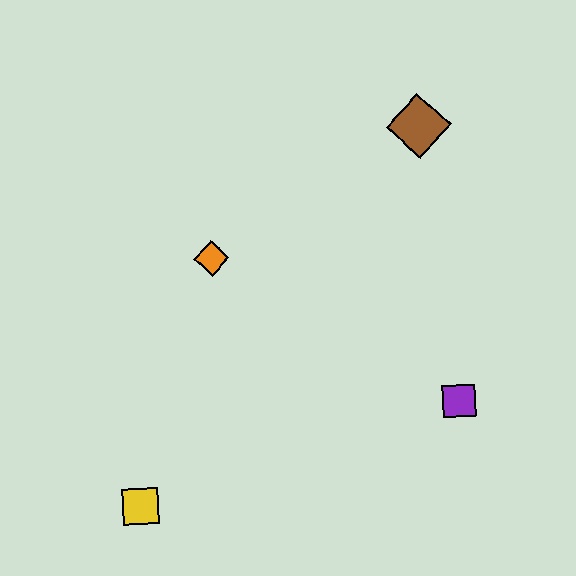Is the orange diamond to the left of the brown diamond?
Yes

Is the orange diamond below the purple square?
No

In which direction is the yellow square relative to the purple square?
The yellow square is to the left of the purple square.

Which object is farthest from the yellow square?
The brown diamond is farthest from the yellow square.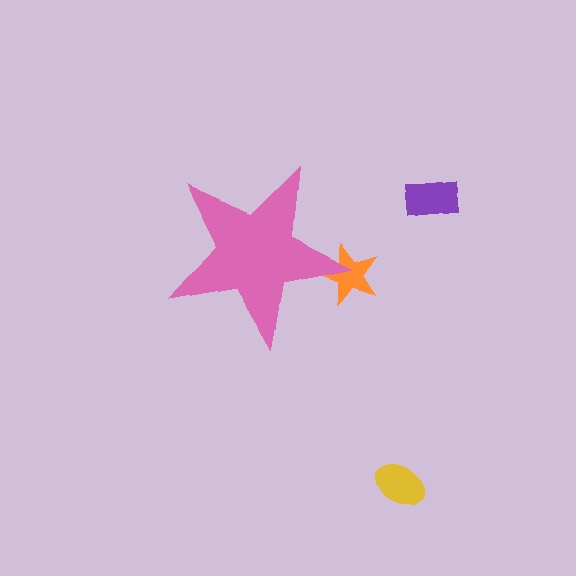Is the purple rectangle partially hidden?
No, the purple rectangle is fully visible.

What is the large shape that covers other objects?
A pink star.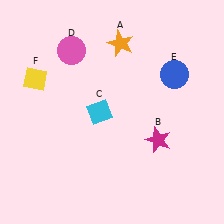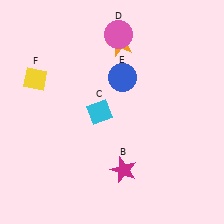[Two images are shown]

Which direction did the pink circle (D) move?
The pink circle (D) moved right.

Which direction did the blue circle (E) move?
The blue circle (E) moved left.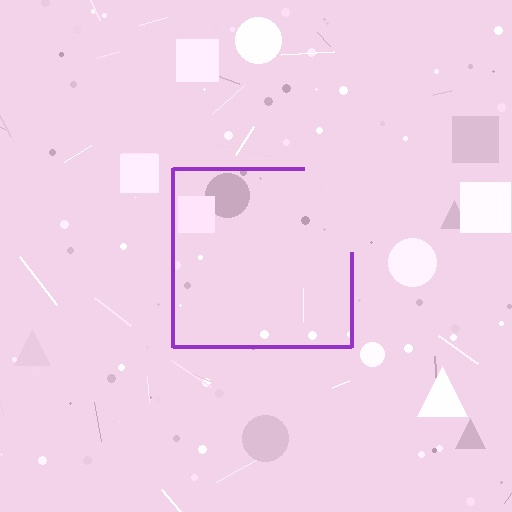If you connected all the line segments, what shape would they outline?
They would outline a square.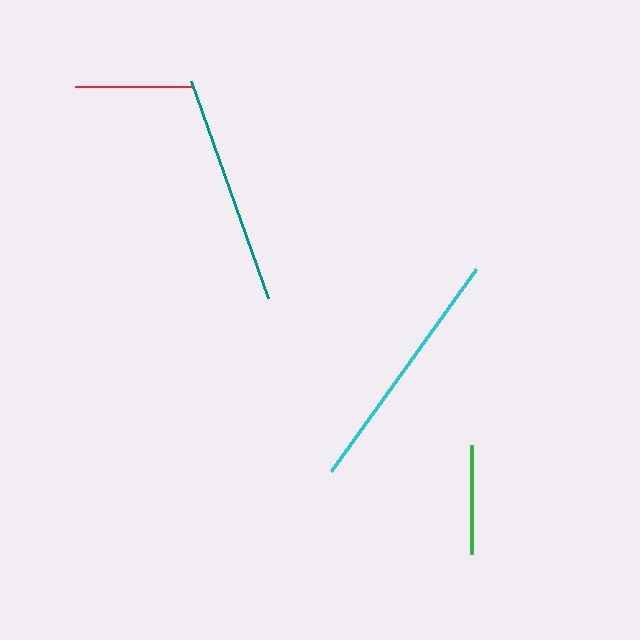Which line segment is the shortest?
The green line is the shortest at approximately 109 pixels.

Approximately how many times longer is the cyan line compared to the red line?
The cyan line is approximately 2.1 times the length of the red line.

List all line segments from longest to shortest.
From longest to shortest: cyan, teal, red, green.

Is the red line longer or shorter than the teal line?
The teal line is longer than the red line.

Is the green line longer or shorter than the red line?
The red line is longer than the green line.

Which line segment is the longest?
The cyan line is the longest at approximately 249 pixels.